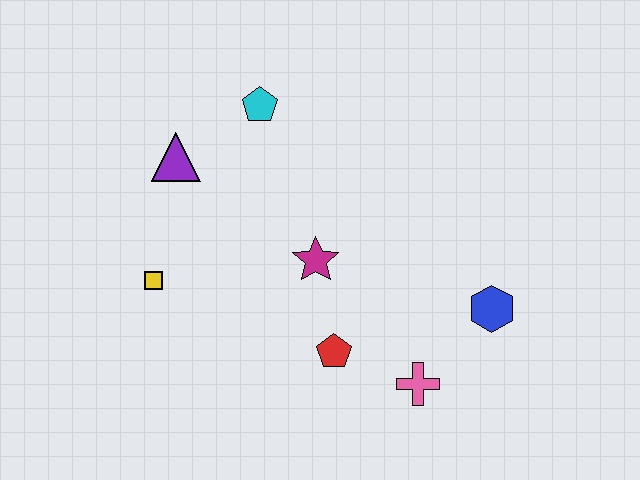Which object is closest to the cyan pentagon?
The purple triangle is closest to the cyan pentagon.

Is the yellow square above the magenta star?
No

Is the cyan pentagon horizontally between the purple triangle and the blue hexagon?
Yes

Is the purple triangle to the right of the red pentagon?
No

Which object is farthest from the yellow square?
The blue hexagon is farthest from the yellow square.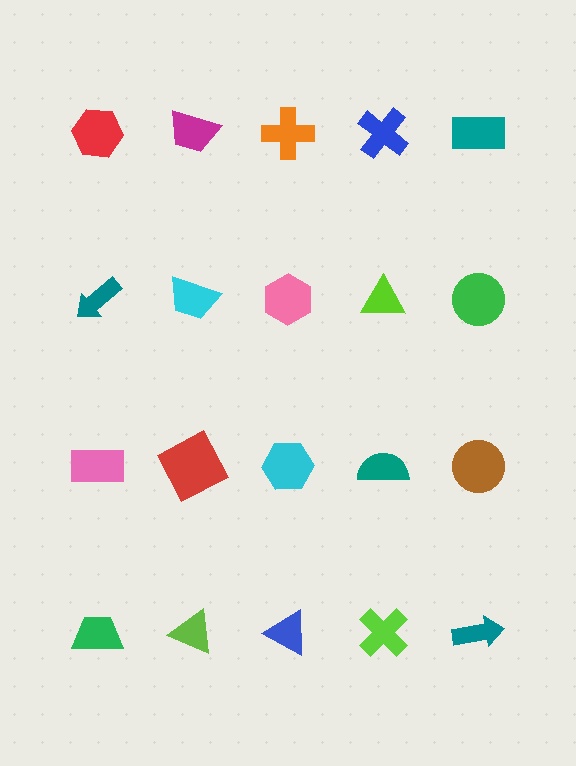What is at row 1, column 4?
A blue cross.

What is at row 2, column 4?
A lime triangle.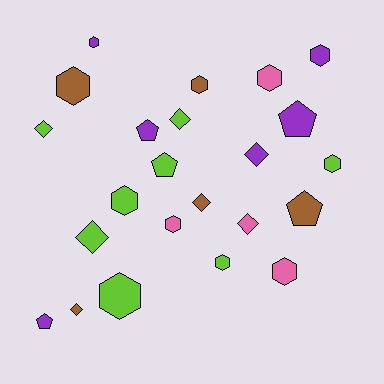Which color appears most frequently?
Lime, with 8 objects.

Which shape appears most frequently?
Hexagon, with 11 objects.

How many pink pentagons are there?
There are no pink pentagons.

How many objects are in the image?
There are 23 objects.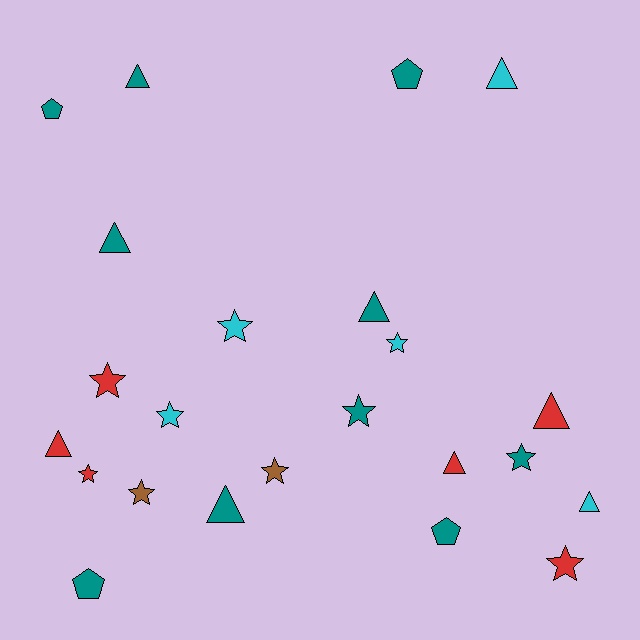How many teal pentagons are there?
There are 4 teal pentagons.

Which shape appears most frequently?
Star, with 10 objects.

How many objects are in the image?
There are 23 objects.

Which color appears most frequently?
Teal, with 10 objects.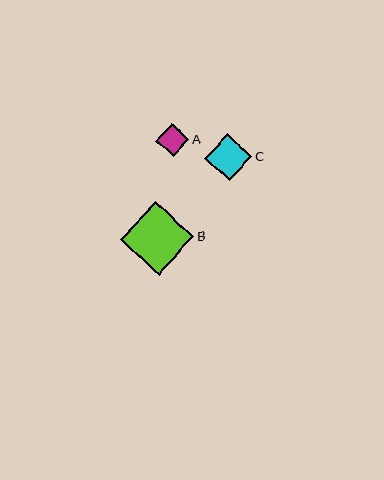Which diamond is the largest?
Diamond B is the largest with a size of approximately 74 pixels.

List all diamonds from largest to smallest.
From largest to smallest: B, C, A.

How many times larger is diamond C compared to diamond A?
Diamond C is approximately 1.4 times the size of diamond A.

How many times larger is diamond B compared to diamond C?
Diamond B is approximately 1.6 times the size of diamond C.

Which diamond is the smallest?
Diamond A is the smallest with a size of approximately 33 pixels.